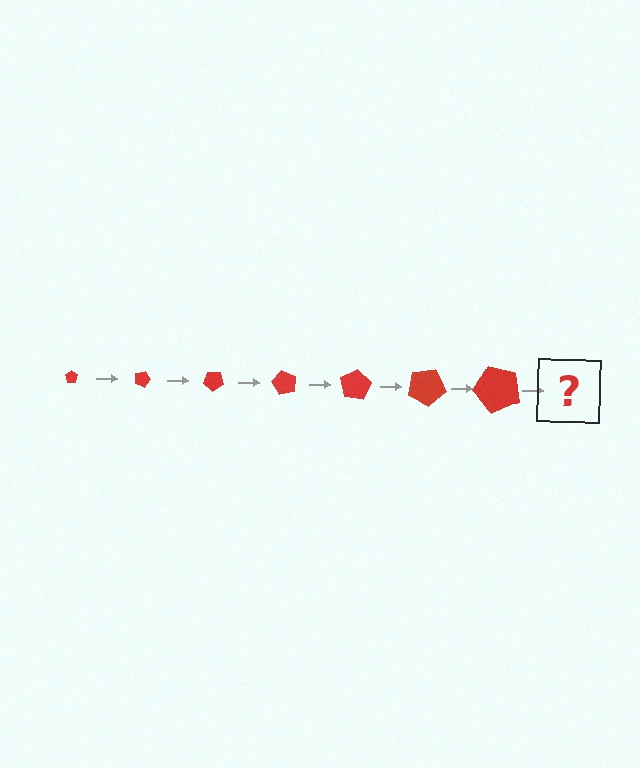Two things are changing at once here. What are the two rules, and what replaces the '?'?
The two rules are that the pentagon grows larger each step and it rotates 20 degrees each step. The '?' should be a pentagon, larger than the previous one and rotated 140 degrees from the start.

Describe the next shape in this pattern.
It should be a pentagon, larger than the previous one and rotated 140 degrees from the start.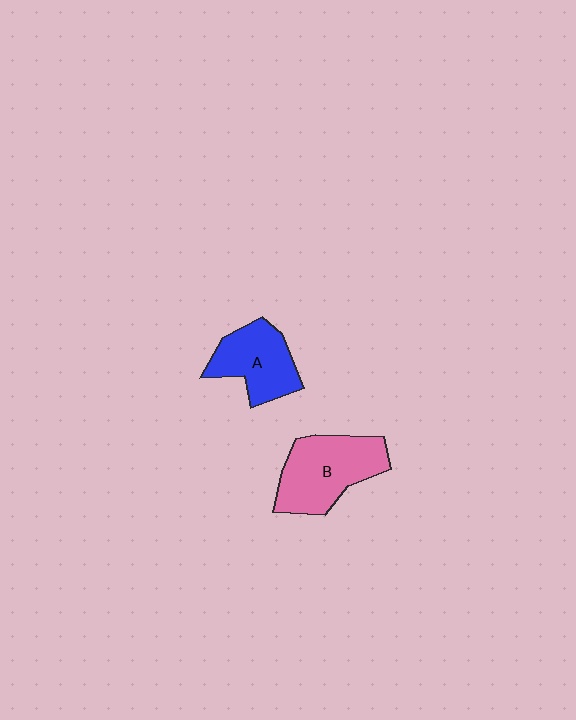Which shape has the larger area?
Shape B (pink).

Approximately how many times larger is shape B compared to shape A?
Approximately 1.3 times.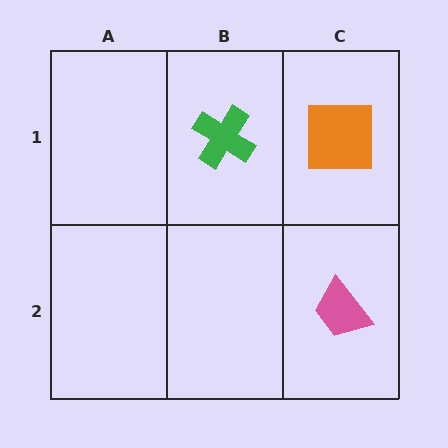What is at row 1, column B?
A green cross.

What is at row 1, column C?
An orange square.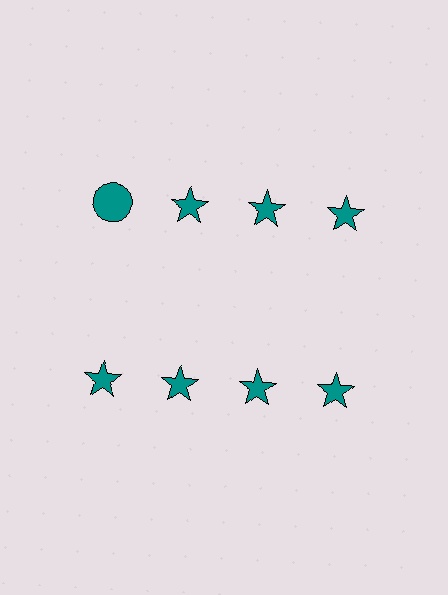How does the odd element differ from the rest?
It has a different shape: circle instead of star.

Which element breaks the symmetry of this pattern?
The teal circle in the top row, leftmost column breaks the symmetry. All other shapes are teal stars.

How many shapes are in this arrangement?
There are 8 shapes arranged in a grid pattern.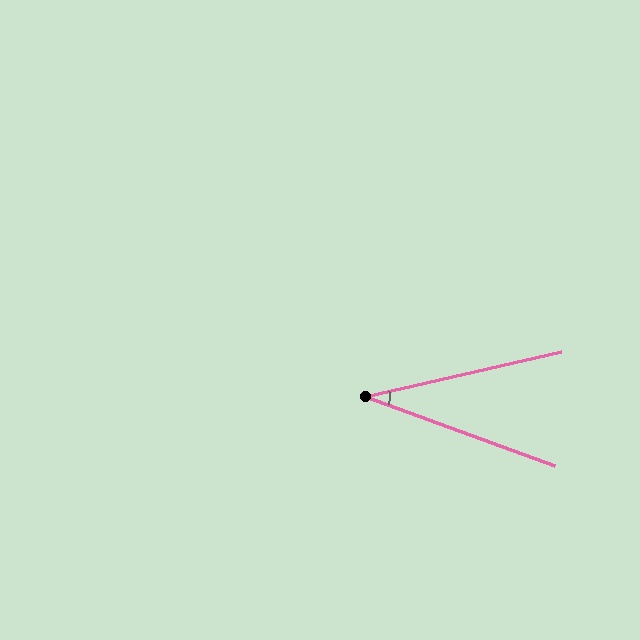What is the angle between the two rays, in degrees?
Approximately 33 degrees.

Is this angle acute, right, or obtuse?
It is acute.